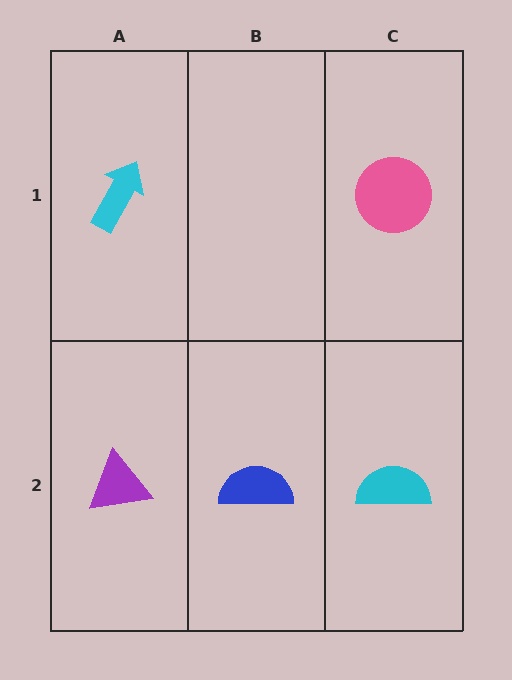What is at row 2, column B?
A blue semicircle.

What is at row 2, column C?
A cyan semicircle.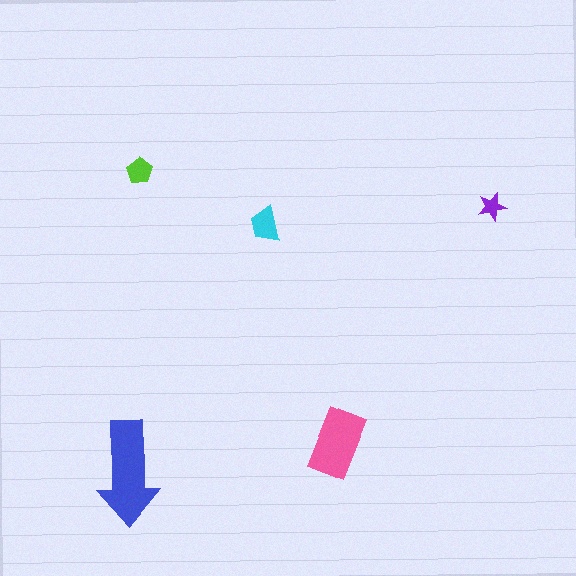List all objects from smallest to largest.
The purple star, the lime pentagon, the cyan trapezoid, the pink rectangle, the blue arrow.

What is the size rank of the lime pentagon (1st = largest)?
4th.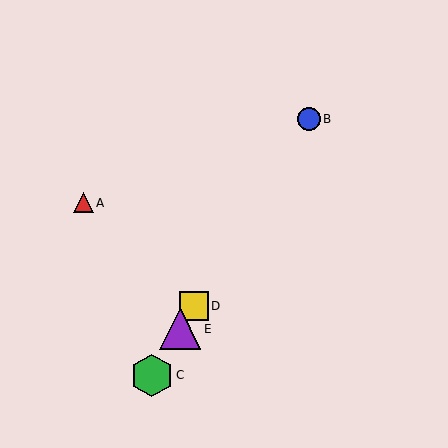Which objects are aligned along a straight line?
Objects B, C, D, E are aligned along a straight line.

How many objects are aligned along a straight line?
4 objects (B, C, D, E) are aligned along a straight line.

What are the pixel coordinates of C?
Object C is at (152, 375).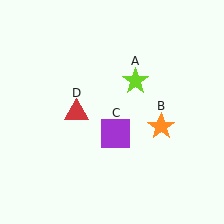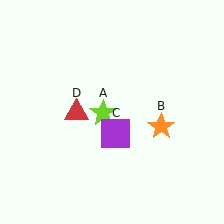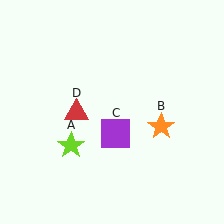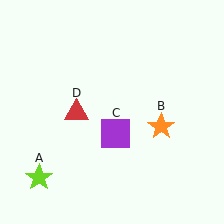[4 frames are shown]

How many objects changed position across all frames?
1 object changed position: lime star (object A).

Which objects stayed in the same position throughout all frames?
Orange star (object B) and purple square (object C) and red triangle (object D) remained stationary.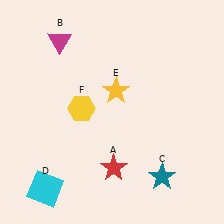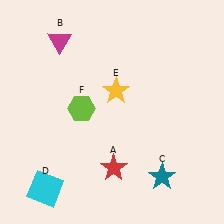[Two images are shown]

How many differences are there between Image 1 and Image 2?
There is 1 difference between the two images.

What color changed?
The hexagon (F) changed from yellow in Image 1 to lime in Image 2.